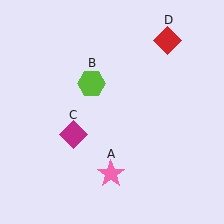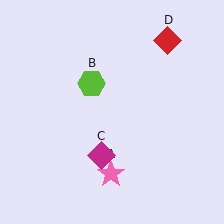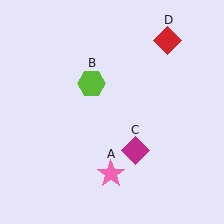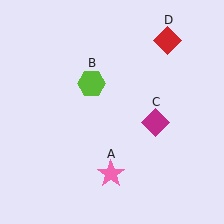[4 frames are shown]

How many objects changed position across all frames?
1 object changed position: magenta diamond (object C).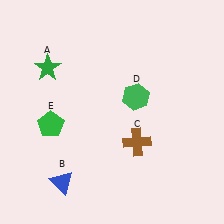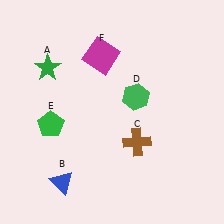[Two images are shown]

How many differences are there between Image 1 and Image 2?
There is 1 difference between the two images.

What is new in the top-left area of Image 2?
A magenta square (F) was added in the top-left area of Image 2.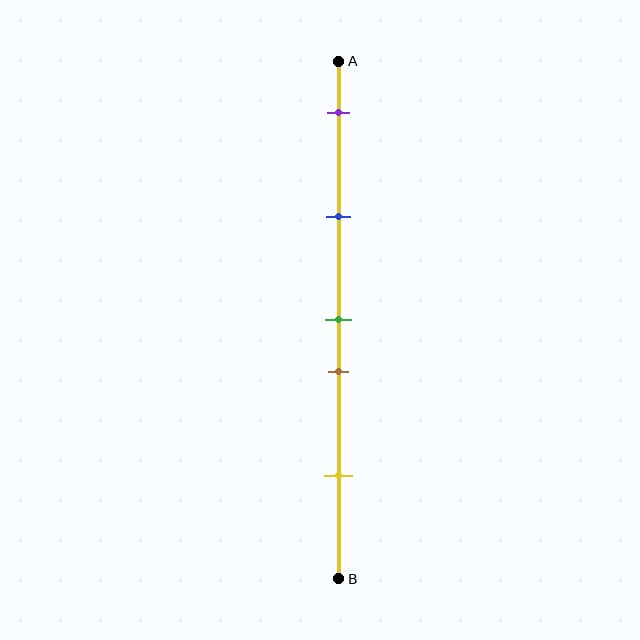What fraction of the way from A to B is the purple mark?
The purple mark is approximately 10% (0.1) of the way from A to B.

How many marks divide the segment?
There are 5 marks dividing the segment.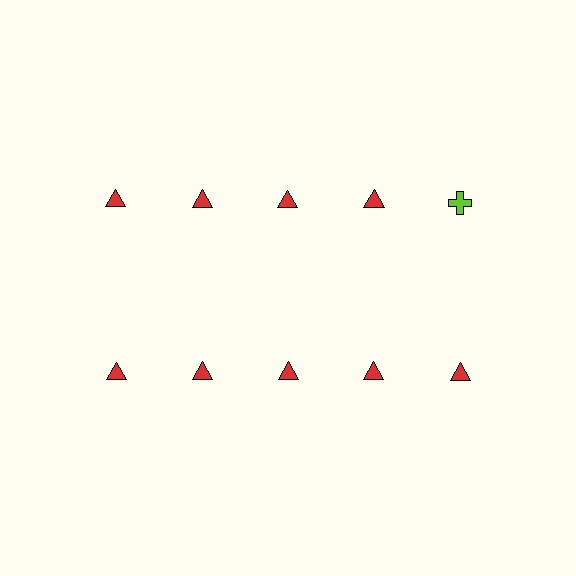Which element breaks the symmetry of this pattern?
The lime cross in the top row, rightmost column breaks the symmetry. All other shapes are red triangles.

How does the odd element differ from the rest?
It differs in both color (lime instead of red) and shape (cross instead of triangle).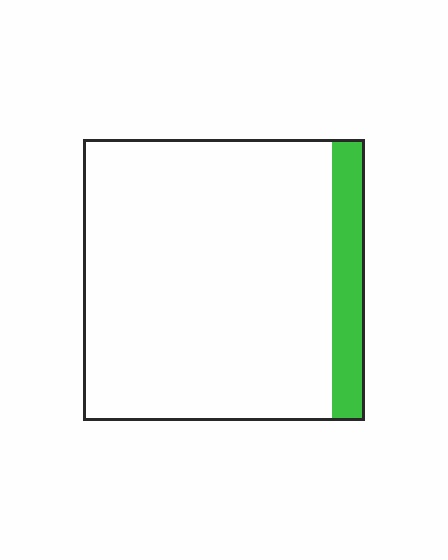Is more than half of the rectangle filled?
No.